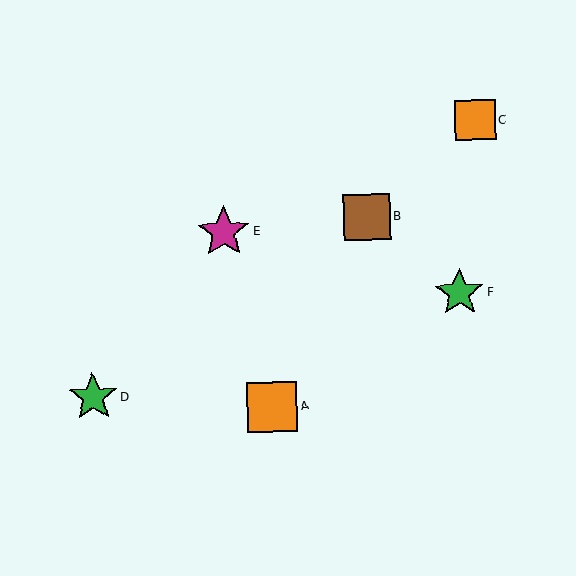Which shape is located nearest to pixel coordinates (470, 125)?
The orange square (labeled C) at (475, 120) is nearest to that location.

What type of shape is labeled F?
Shape F is a green star.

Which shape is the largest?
The magenta star (labeled E) is the largest.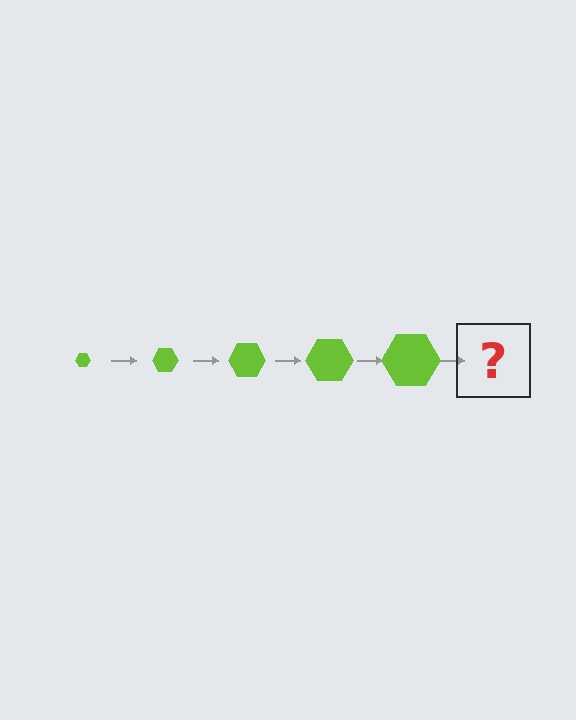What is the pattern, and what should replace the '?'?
The pattern is that the hexagon gets progressively larger each step. The '?' should be a lime hexagon, larger than the previous one.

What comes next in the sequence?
The next element should be a lime hexagon, larger than the previous one.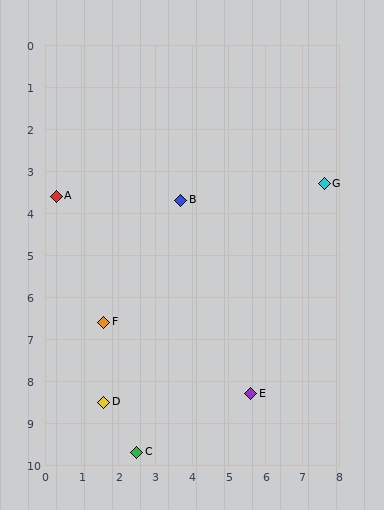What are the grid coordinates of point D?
Point D is at approximately (1.6, 8.5).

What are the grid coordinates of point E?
Point E is at approximately (5.6, 8.3).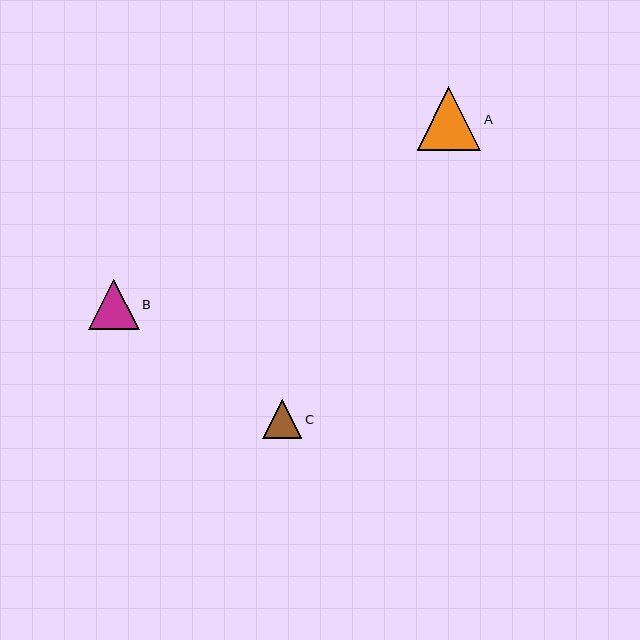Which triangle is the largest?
Triangle A is the largest with a size of approximately 64 pixels.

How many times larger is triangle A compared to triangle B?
Triangle A is approximately 1.3 times the size of triangle B.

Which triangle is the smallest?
Triangle C is the smallest with a size of approximately 39 pixels.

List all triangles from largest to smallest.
From largest to smallest: A, B, C.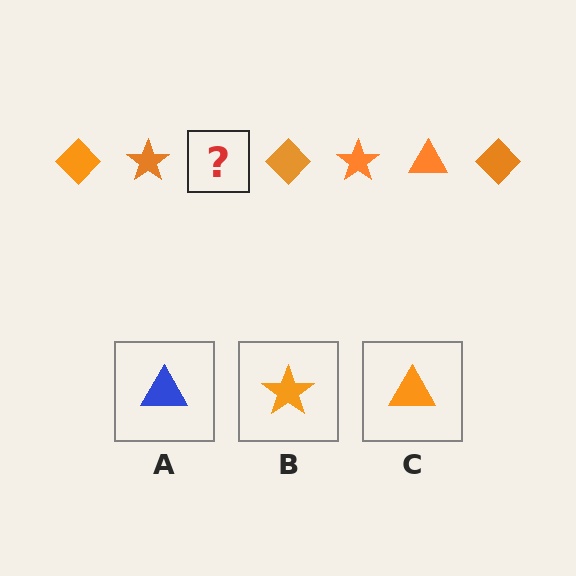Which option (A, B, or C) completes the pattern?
C.